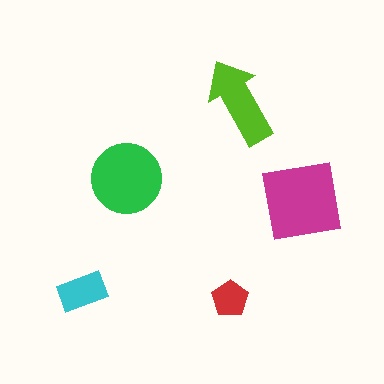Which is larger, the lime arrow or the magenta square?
The magenta square.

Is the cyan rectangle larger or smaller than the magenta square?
Smaller.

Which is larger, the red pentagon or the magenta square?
The magenta square.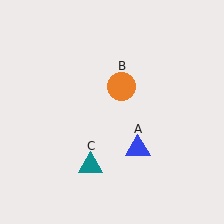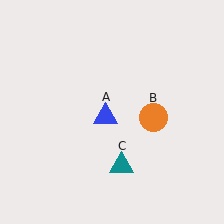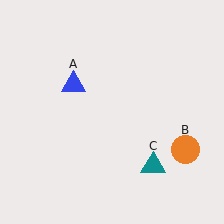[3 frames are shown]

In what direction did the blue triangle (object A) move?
The blue triangle (object A) moved up and to the left.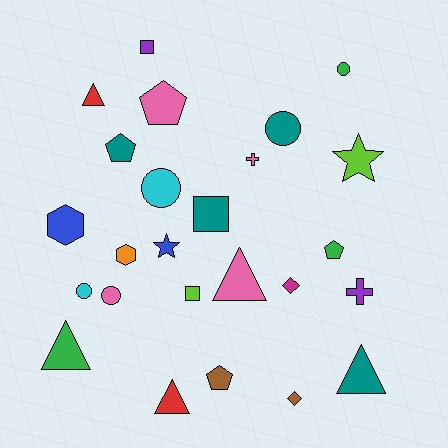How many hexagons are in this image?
There are 2 hexagons.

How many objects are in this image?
There are 25 objects.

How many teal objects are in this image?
There are 4 teal objects.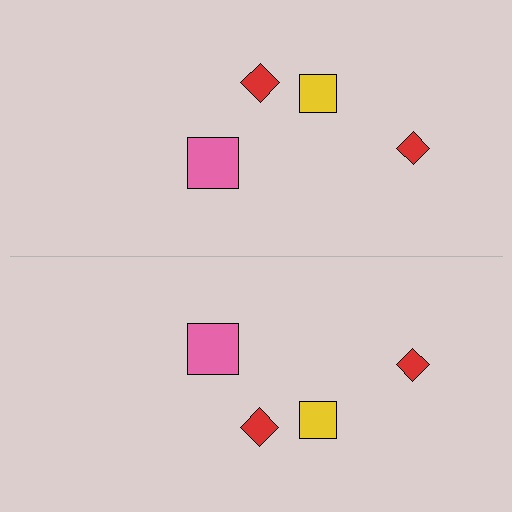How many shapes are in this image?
There are 8 shapes in this image.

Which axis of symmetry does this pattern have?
The pattern has a horizontal axis of symmetry running through the center of the image.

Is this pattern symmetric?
Yes, this pattern has bilateral (reflection) symmetry.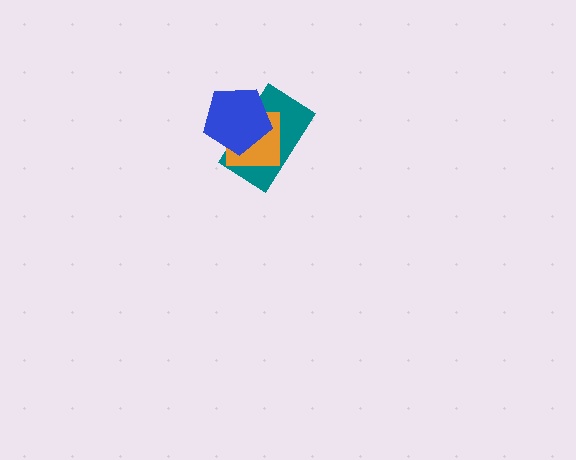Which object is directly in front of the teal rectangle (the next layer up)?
The orange square is directly in front of the teal rectangle.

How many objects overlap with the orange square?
2 objects overlap with the orange square.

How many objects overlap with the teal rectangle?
2 objects overlap with the teal rectangle.